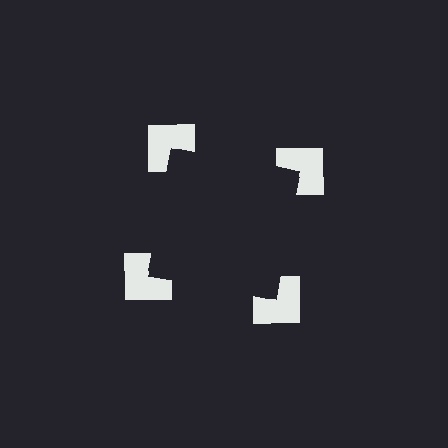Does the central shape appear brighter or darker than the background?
It typically appears slightly darker than the background, even though no actual brightness change is drawn.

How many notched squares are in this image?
There are 4 — one at each vertex of the illusory square.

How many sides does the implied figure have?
4 sides.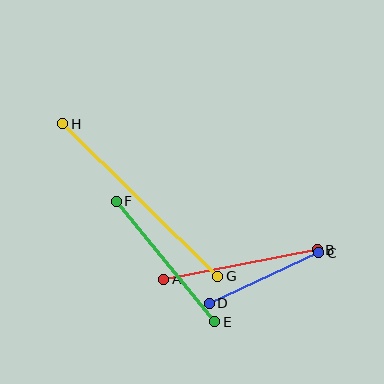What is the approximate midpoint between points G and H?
The midpoint is at approximately (140, 200) pixels.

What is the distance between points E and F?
The distance is approximately 156 pixels.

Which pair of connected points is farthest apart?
Points G and H are farthest apart.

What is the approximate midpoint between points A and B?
The midpoint is at approximately (241, 264) pixels.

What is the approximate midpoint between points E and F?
The midpoint is at approximately (165, 261) pixels.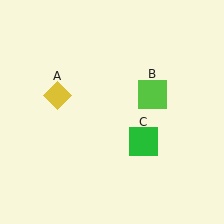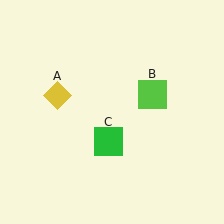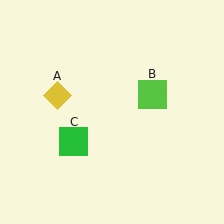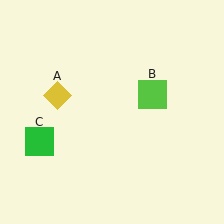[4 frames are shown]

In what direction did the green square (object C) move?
The green square (object C) moved left.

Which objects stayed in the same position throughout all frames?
Yellow diamond (object A) and lime square (object B) remained stationary.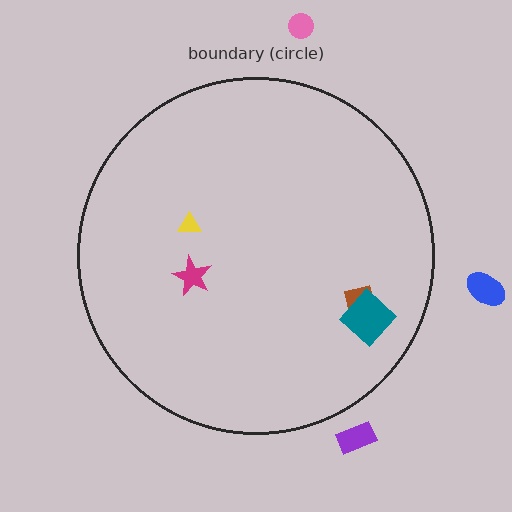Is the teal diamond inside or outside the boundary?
Inside.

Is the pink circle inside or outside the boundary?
Outside.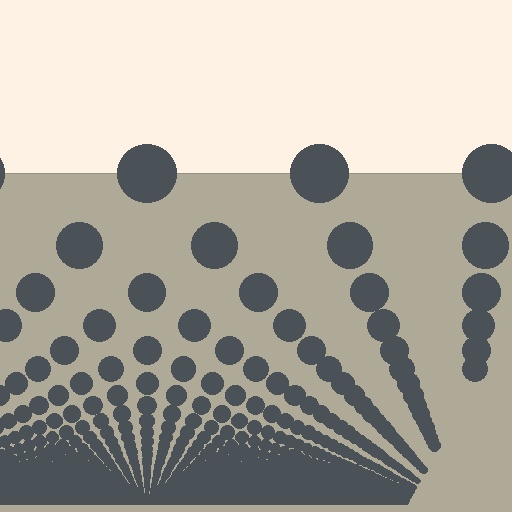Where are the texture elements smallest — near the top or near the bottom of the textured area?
Near the bottom.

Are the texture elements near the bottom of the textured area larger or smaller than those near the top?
Smaller. The gradient is inverted — elements near the bottom are smaller and denser.